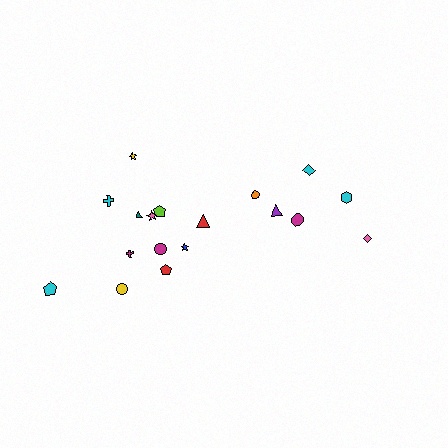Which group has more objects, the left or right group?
The left group.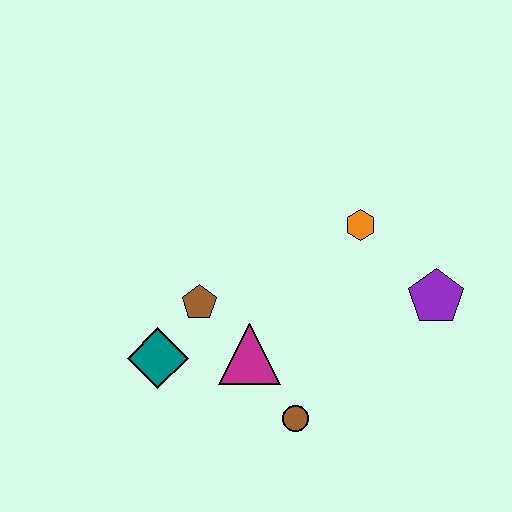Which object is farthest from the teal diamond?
The purple pentagon is farthest from the teal diamond.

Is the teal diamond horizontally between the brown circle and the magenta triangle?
No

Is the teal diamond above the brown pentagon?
No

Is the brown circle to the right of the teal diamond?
Yes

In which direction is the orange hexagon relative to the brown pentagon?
The orange hexagon is to the right of the brown pentagon.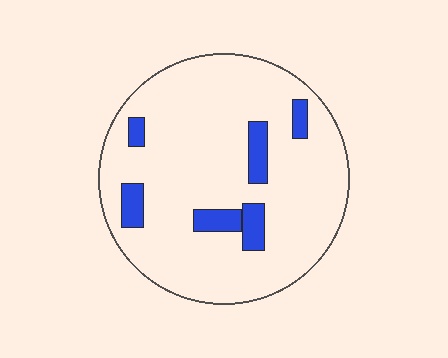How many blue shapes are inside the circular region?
6.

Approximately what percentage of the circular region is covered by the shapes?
Approximately 10%.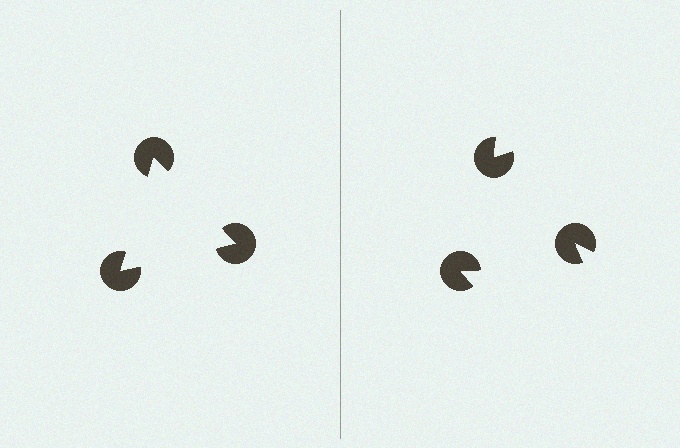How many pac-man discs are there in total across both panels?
6 — 3 on each side.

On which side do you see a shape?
An illusory triangle appears on the left side. On the right side the wedge cuts are rotated, so no coherent shape forms.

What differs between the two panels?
The pac-man discs are positioned identically on both sides; only the wedge orientations differ. On the left they align to a triangle; on the right they are misaligned.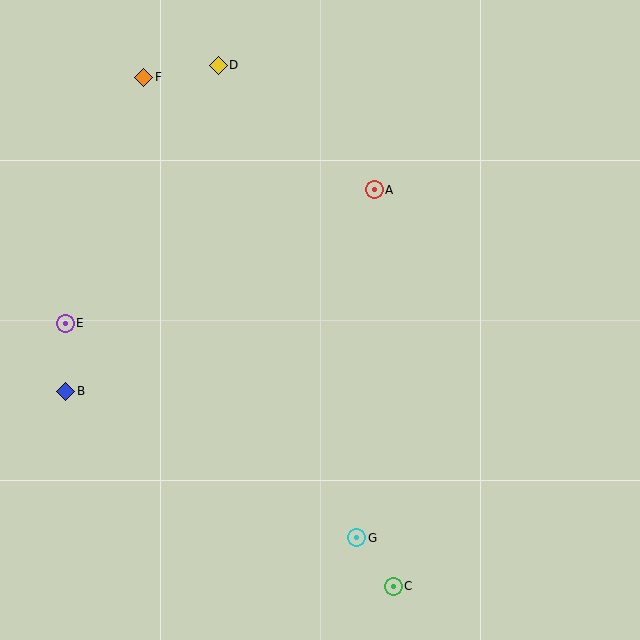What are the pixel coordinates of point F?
Point F is at (144, 77).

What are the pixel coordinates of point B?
Point B is at (66, 391).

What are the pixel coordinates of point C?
Point C is at (393, 586).